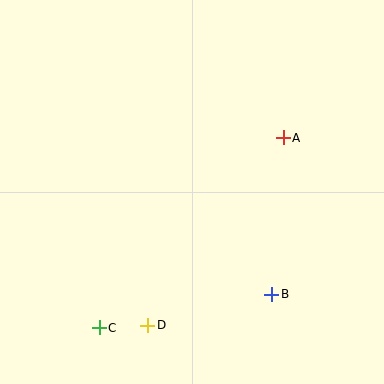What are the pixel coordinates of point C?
Point C is at (99, 328).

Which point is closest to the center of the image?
Point A at (283, 138) is closest to the center.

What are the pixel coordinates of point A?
Point A is at (283, 138).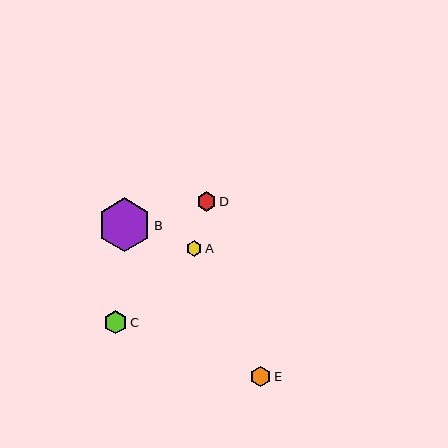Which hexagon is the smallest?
Hexagon A is the smallest with a size of approximately 16 pixels.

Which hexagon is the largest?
Hexagon B is the largest with a size of approximately 54 pixels.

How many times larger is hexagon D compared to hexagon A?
Hexagon D is approximately 1.2 times the size of hexagon A.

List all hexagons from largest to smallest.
From largest to smallest: B, C, E, D, A.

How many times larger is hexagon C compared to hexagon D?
Hexagon C is approximately 1.2 times the size of hexagon D.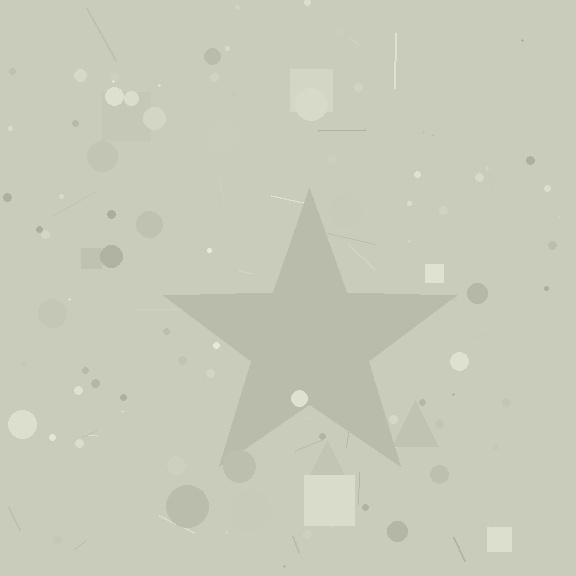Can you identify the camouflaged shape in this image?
The camouflaged shape is a star.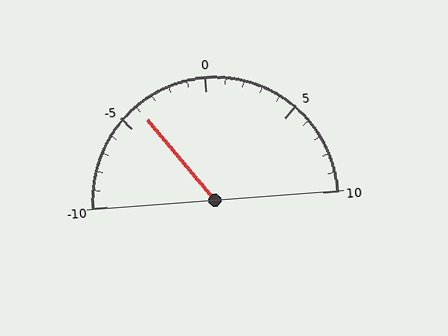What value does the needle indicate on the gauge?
The needle indicates approximately -4.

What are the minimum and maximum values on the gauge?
The gauge ranges from -10 to 10.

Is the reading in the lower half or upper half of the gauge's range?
The reading is in the lower half of the range (-10 to 10).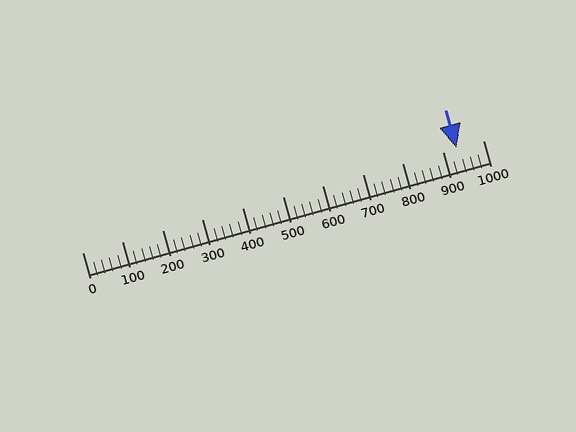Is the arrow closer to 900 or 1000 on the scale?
The arrow is closer to 900.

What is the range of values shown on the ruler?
The ruler shows values from 0 to 1000.